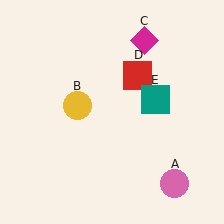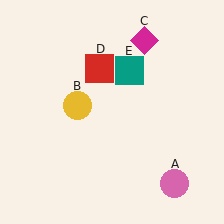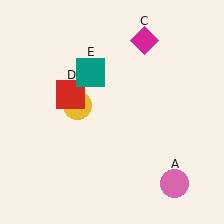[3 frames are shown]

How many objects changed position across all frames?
2 objects changed position: red square (object D), teal square (object E).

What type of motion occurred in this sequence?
The red square (object D), teal square (object E) rotated counterclockwise around the center of the scene.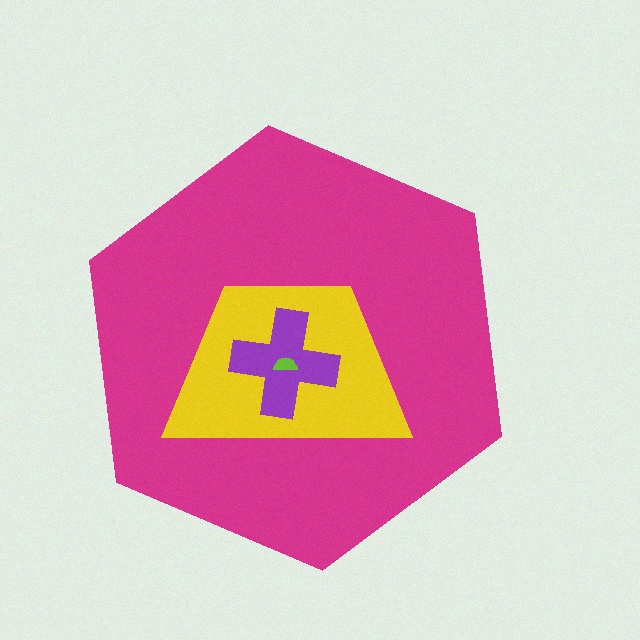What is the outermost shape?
The magenta hexagon.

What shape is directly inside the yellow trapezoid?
The purple cross.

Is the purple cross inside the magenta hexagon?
Yes.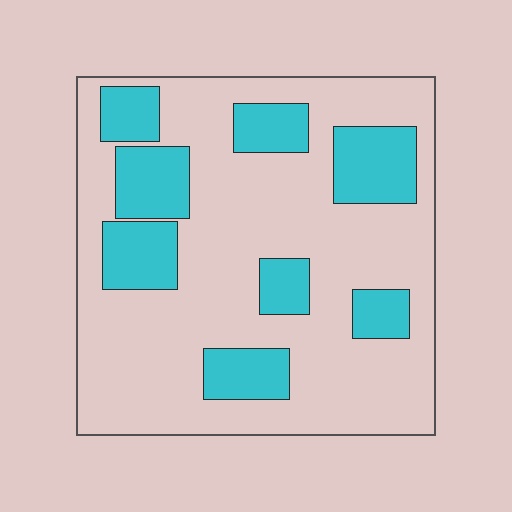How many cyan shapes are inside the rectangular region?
8.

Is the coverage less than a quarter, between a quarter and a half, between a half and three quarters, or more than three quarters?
Between a quarter and a half.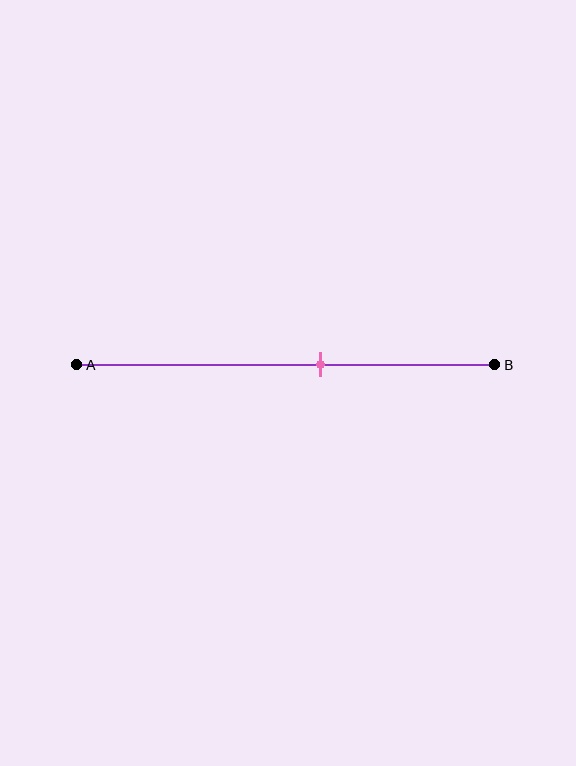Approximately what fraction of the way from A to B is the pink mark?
The pink mark is approximately 60% of the way from A to B.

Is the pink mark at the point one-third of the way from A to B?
No, the mark is at about 60% from A, not at the 33% one-third point.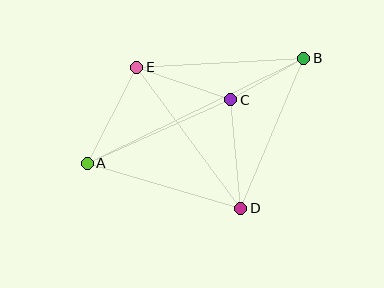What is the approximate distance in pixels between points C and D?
The distance between C and D is approximately 109 pixels.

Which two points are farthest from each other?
Points A and B are farthest from each other.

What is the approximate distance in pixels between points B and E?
The distance between B and E is approximately 168 pixels.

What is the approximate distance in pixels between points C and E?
The distance between C and E is approximately 100 pixels.